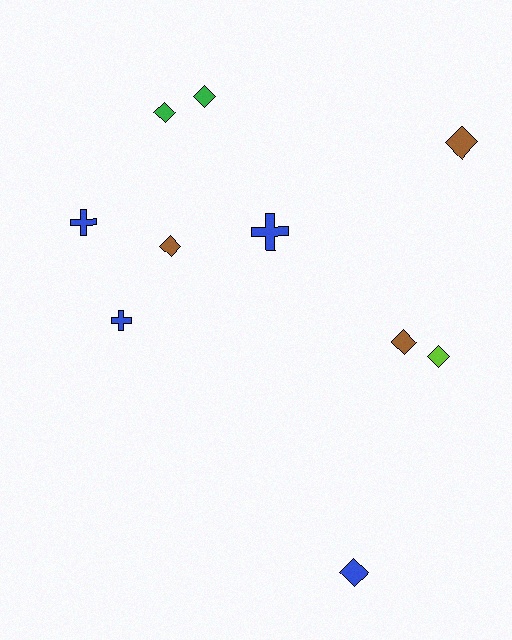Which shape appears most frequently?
Diamond, with 7 objects.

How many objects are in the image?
There are 10 objects.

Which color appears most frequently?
Blue, with 4 objects.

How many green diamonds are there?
There are 2 green diamonds.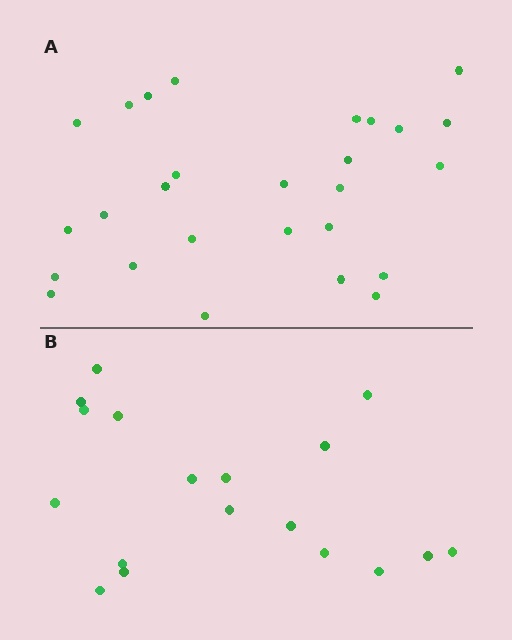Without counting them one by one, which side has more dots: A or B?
Region A (the top region) has more dots.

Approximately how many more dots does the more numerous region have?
Region A has roughly 8 or so more dots than region B.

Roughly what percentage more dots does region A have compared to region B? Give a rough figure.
About 50% more.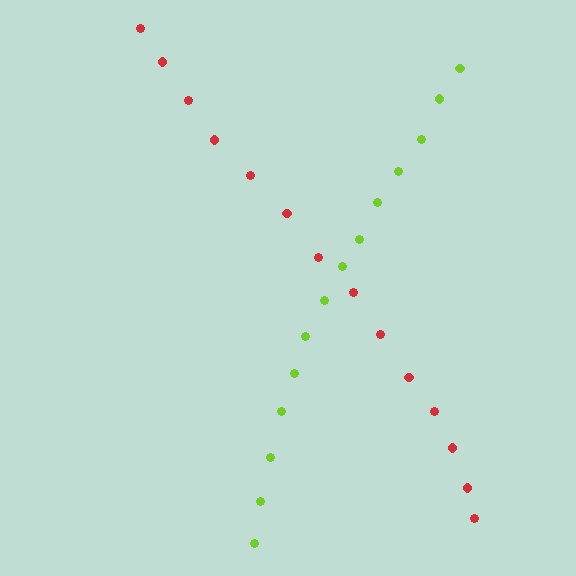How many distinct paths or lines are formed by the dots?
There are 2 distinct paths.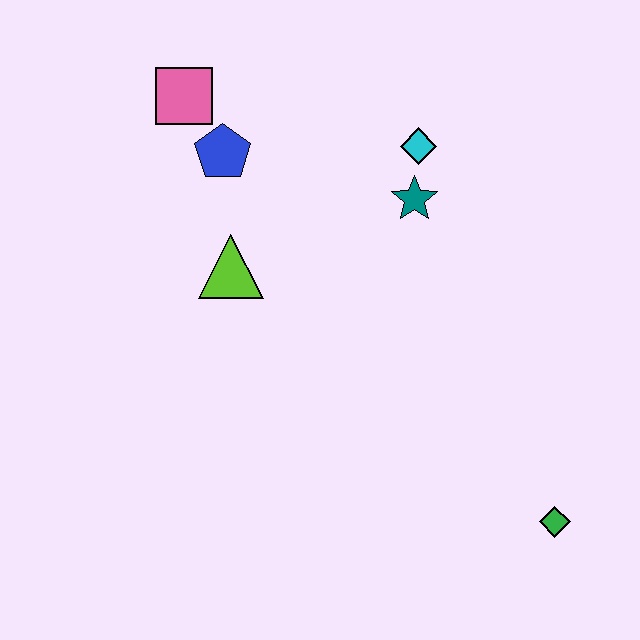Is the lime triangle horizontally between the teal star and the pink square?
Yes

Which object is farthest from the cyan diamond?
The green diamond is farthest from the cyan diamond.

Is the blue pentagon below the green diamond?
No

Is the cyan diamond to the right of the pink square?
Yes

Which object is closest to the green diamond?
The teal star is closest to the green diamond.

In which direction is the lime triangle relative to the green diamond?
The lime triangle is to the left of the green diamond.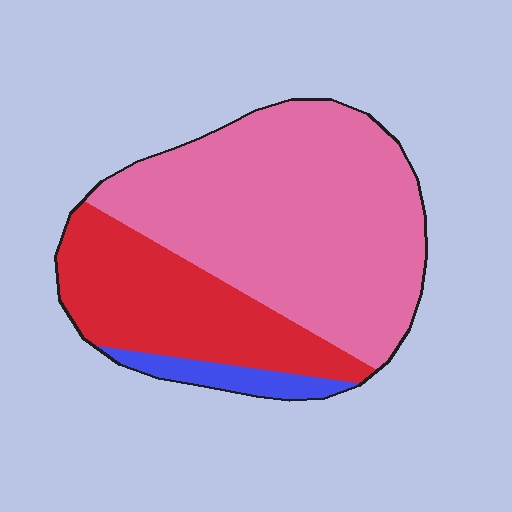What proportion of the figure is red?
Red covers about 30% of the figure.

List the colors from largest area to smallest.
From largest to smallest: pink, red, blue.